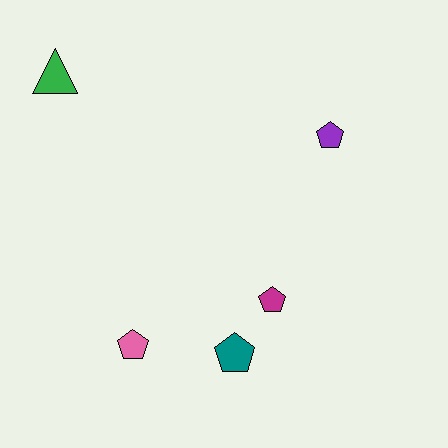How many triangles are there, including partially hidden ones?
There is 1 triangle.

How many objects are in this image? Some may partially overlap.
There are 5 objects.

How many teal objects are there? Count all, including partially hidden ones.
There is 1 teal object.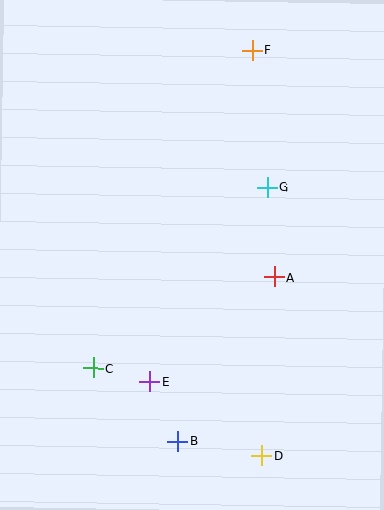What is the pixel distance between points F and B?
The distance between F and B is 398 pixels.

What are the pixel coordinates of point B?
Point B is at (178, 441).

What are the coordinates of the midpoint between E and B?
The midpoint between E and B is at (164, 411).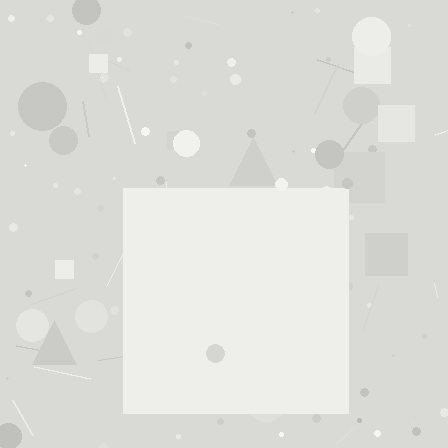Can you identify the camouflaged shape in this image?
The camouflaged shape is a square.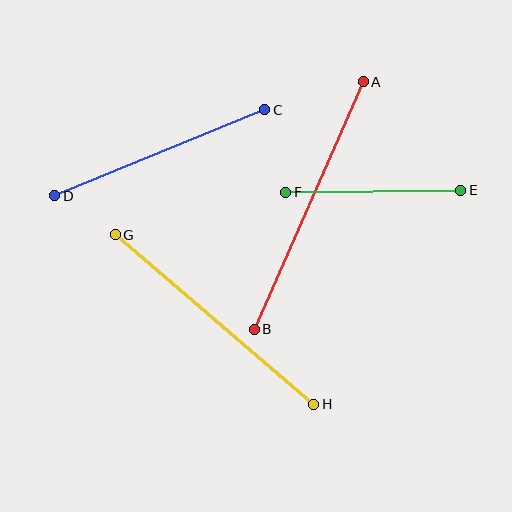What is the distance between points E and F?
The distance is approximately 175 pixels.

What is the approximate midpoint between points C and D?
The midpoint is at approximately (160, 153) pixels.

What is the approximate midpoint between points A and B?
The midpoint is at approximately (309, 206) pixels.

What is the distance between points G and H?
The distance is approximately 261 pixels.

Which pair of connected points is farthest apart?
Points A and B are farthest apart.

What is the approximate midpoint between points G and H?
The midpoint is at approximately (214, 319) pixels.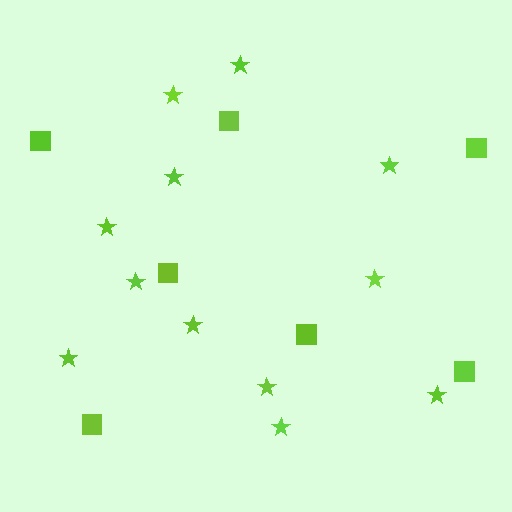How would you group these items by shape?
There are 2 groups: one group of squares (7) and one group of stars (12).